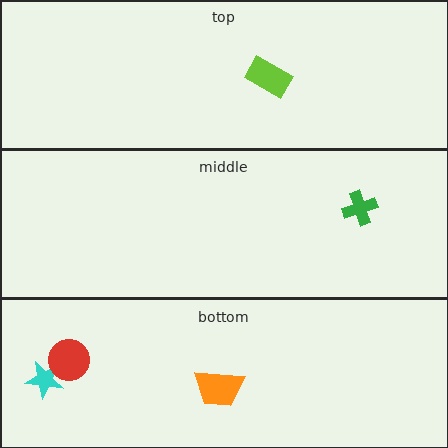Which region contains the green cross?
The middle region.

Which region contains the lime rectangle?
The top region.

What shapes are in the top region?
The lime rectangle.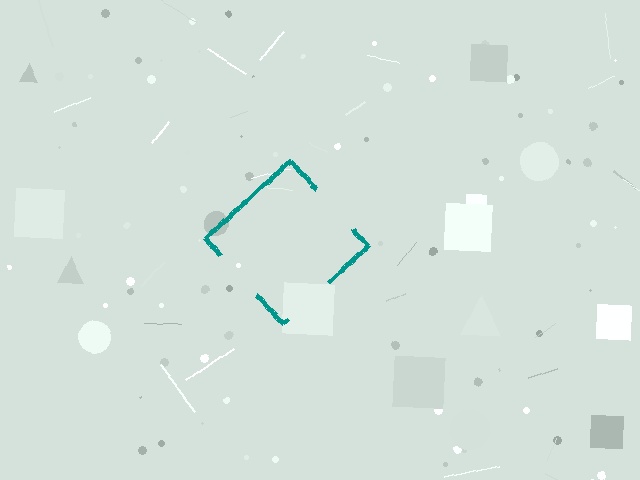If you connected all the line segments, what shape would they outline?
They would outline a diamond.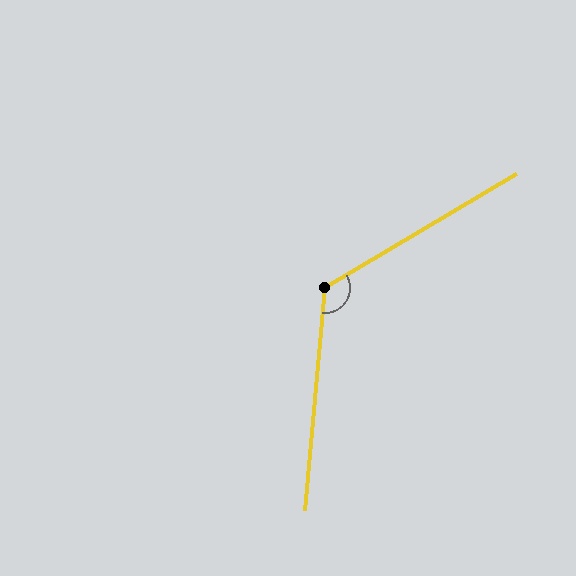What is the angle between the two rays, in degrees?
Approximately 126 degrees.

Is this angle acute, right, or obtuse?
It is obtuse.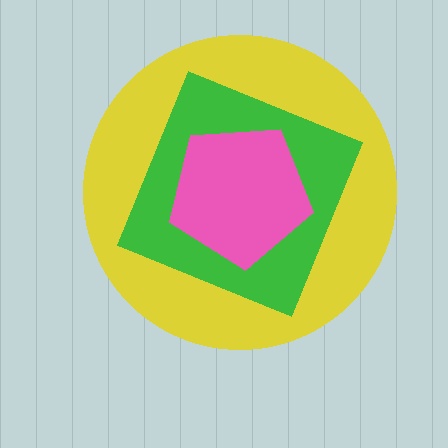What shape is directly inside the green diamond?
The pink pentagon.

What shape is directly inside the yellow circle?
The green diamond.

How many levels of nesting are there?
3.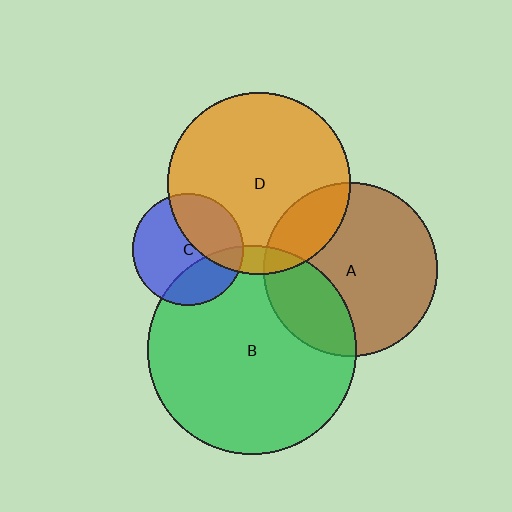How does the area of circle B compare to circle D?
Approximately 1.3 times.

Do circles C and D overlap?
Yes.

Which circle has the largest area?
Circle B (green).